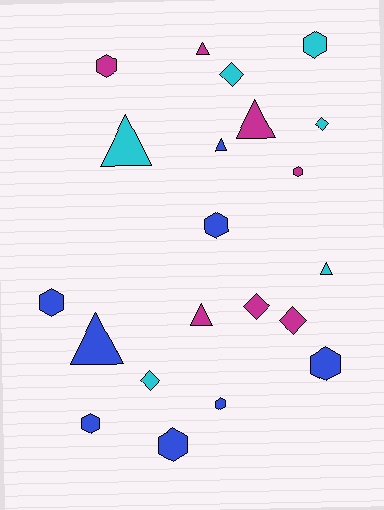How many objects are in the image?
There are 21 objects.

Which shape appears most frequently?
Hexagon, with 9 objects.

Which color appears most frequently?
Blue, with 8 objects.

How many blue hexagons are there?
There are 6 blue hexagons.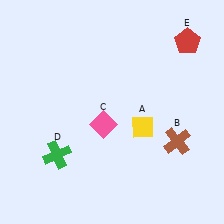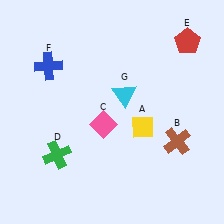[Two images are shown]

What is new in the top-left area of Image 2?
A blue cross (F) was added in the top-left area of Image 2.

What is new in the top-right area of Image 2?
A cyan triangle (G) was added in the top-right area of Image 2.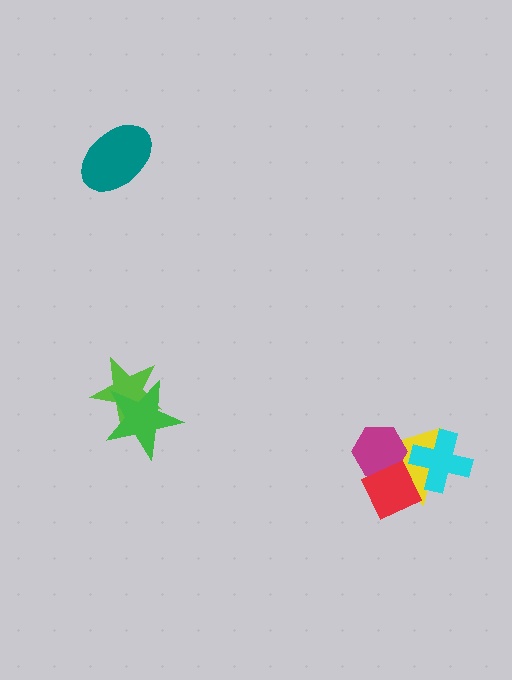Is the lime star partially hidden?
Yes, it is partially covered by another shape.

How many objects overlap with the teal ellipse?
0 objects overlap with the teal ellipse.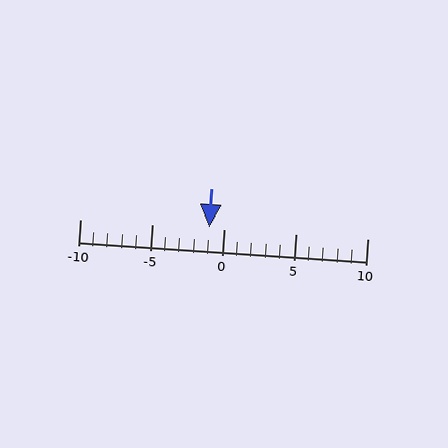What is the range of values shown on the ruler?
The ruler shows values from -10 to 10.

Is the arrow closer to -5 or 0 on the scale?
The arrow is closer to 0.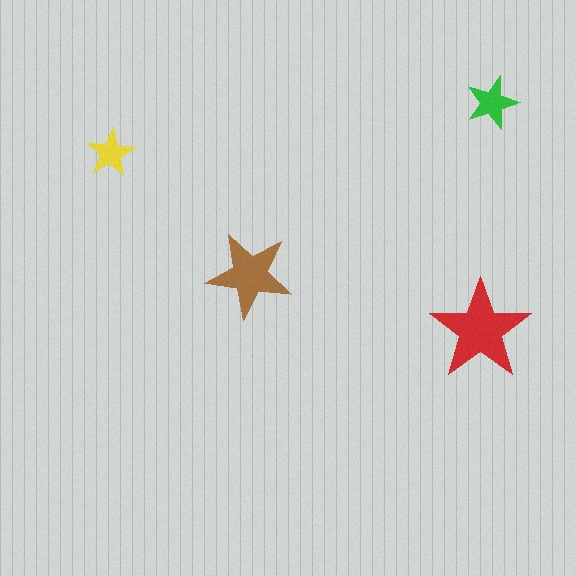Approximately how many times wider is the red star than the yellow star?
About 2 times wider.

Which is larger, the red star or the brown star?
The red one.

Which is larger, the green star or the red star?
The red one.